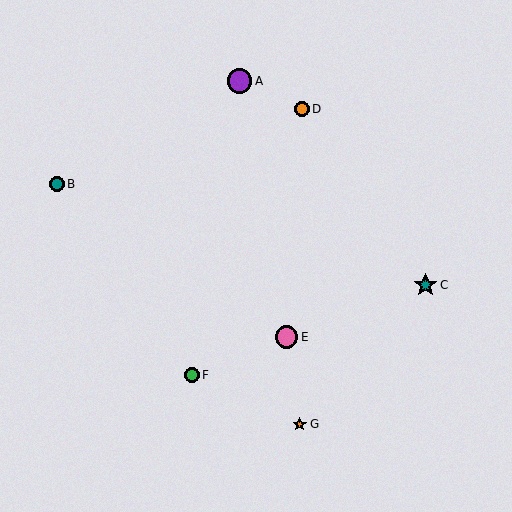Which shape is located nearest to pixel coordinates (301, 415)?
The orange star (labeled G) at (300, 424) is nearest to that location.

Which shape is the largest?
The purple circle (labeled A) is the largest.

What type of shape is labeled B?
Shape B is a teal circle.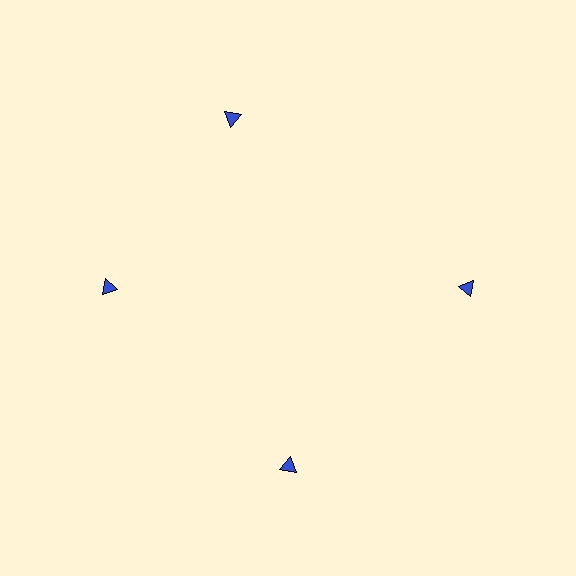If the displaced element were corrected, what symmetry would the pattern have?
It would have 4-fold rotational symmetry — the pattern would map onto itself every 90 degrees.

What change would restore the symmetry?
The symmetry would be restored by rotating it back into even spacing with its neighbors so that all 4 triangles sit at equal angles and equal distance from the center.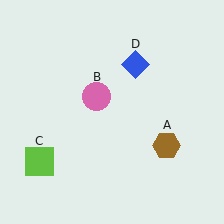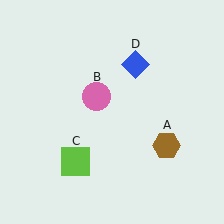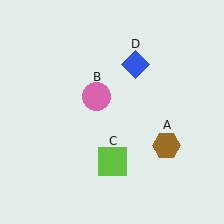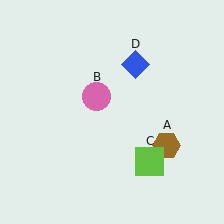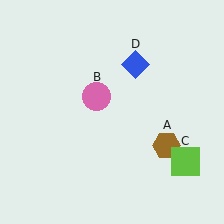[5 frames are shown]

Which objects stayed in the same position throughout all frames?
Brown hexagon (object A) and pink circle (object B) and blue diamond (object D) remained stationary.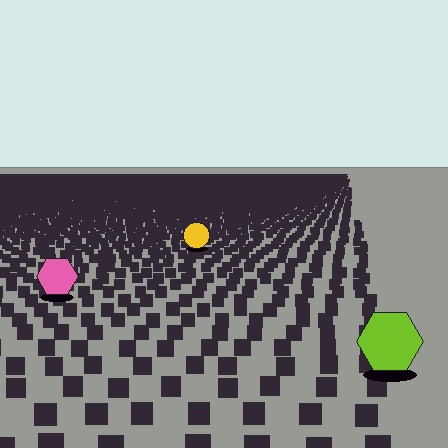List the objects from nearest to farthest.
From nearest to farthest: the lime hexagon, the pink hexagon, the yellow circle.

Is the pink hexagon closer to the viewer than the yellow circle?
Yes. The pink hexagon is closer — you can tell from the texture gradient: the ground texture is coarser near it.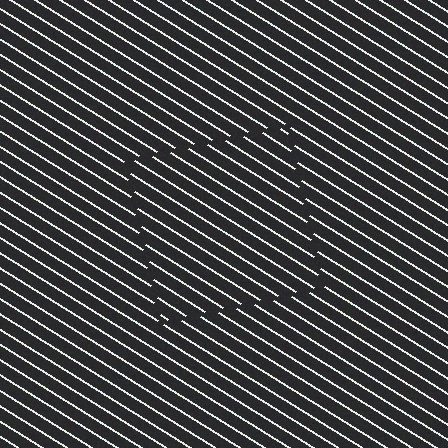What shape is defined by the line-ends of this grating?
An illusory square. The interior of the shape contains the same grating, shifted by half a period — the contour is defined by the phase discontinuity where line-ends from the inner and outer gratings abut.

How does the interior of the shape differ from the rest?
The interior of the shape contains the same grating, shifted by half a period — the contour is defined by the phase discontinuity where line-ends from the inner and outer gratings abut.